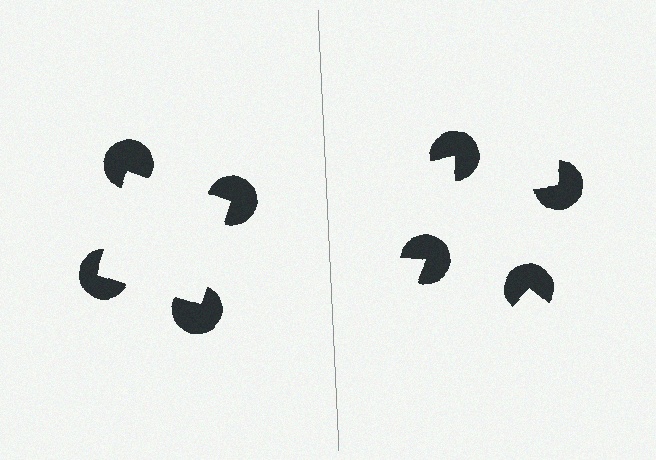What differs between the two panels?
The pac-man discs are positioned identically on both sides; only the wedge orientations differ. On the left they align to a square; on the right they are misaligned.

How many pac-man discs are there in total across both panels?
8 — 4 on each side.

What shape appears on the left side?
An illusory square.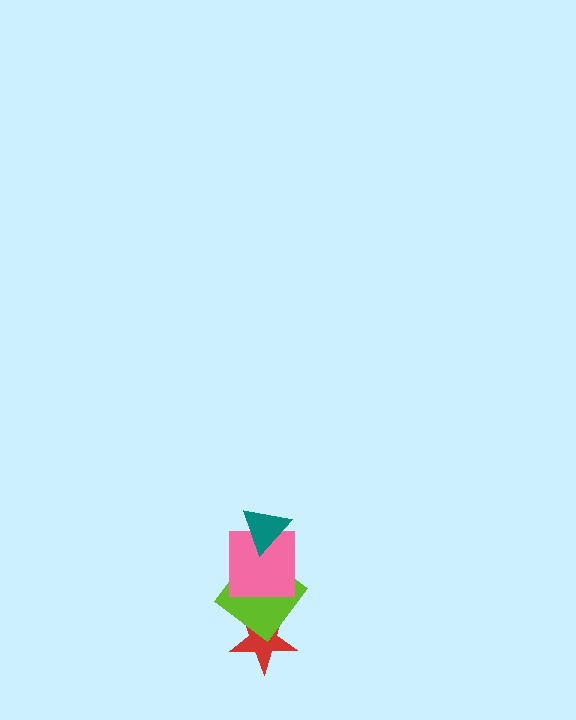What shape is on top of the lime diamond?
The pink square is on top of the lime diamond.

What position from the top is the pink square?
The pink square is 2nd from the top.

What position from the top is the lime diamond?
The lime diamond is 3rd from the top.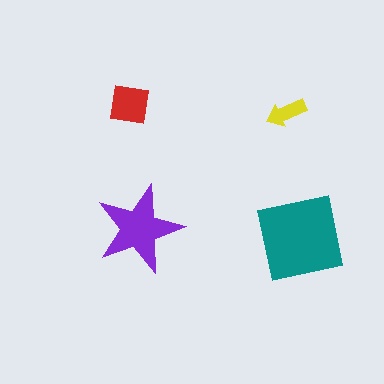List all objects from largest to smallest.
The teal square, the purple star, the red square, the yellow arrow.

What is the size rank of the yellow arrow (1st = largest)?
4th.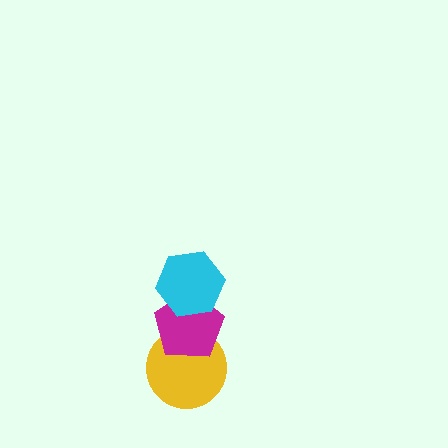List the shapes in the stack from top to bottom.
From top to bottom: the cyan hexagon, the magenta pentagon, the yellow circle.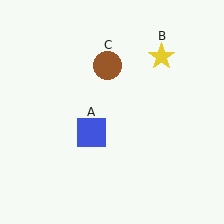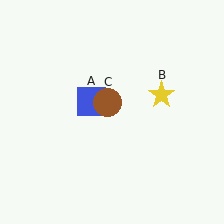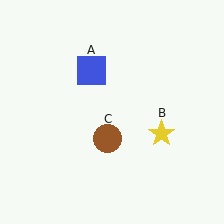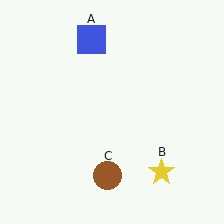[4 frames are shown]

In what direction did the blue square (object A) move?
The blue square (object A) moved up.